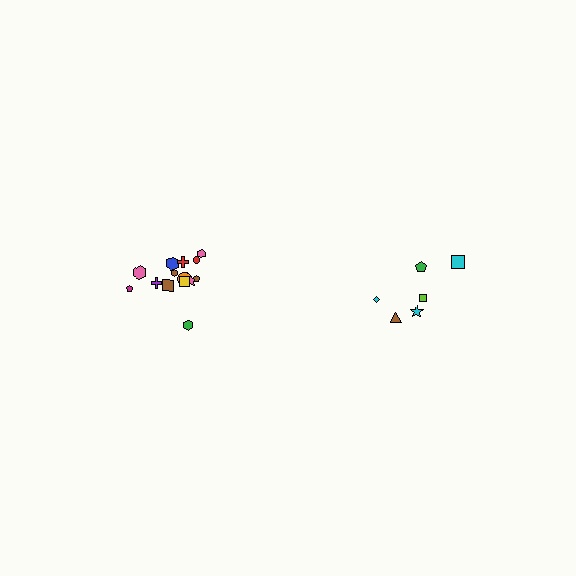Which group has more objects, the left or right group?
The left group.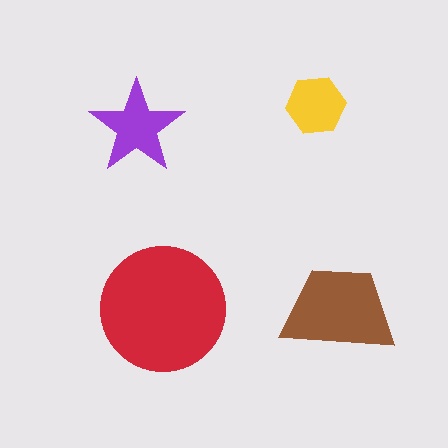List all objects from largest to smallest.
The red circle, the brown trapezoid, the purple star, the yellow hexagon.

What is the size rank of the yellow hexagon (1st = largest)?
4th.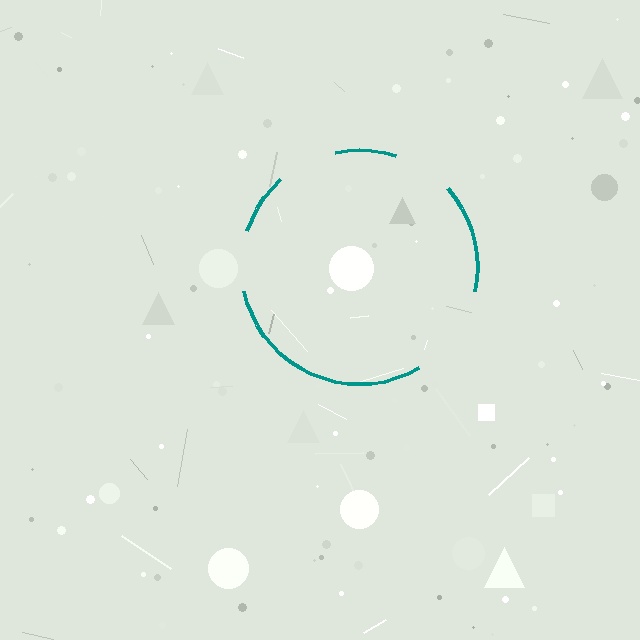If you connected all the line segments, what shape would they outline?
They would outline a circle.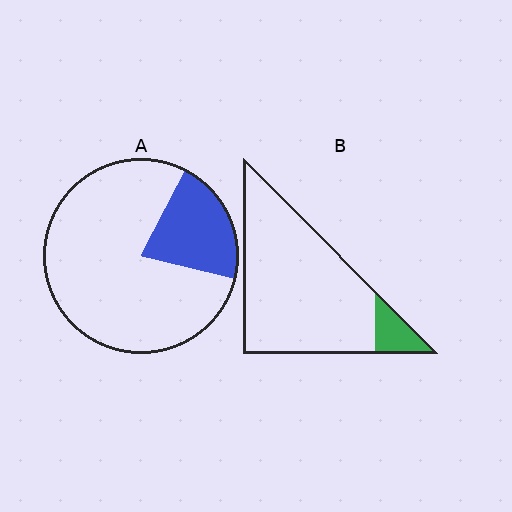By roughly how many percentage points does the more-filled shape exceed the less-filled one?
By roughly 10 percentage points (A over B).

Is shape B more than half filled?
No.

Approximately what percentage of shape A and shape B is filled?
A is approximately 20% and B is approximately 10%.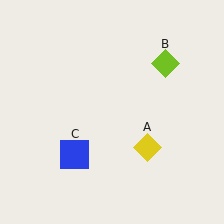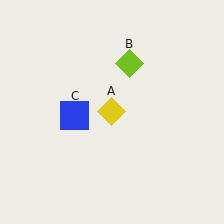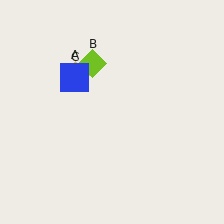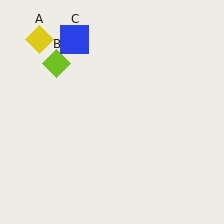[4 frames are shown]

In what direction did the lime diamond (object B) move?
The lime diamond (object B) moved left.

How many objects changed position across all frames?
3 objects changed position: yellow diamond (object A), lime diamond (object B), blue square (object C).